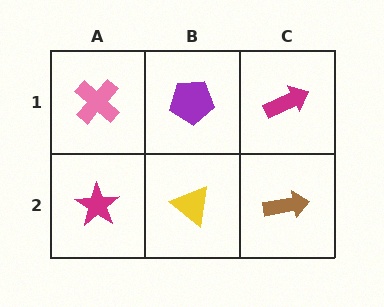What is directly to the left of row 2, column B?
A magenta star.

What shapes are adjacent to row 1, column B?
A yellow triangle (row 2, column B), a pink cross (row 1, column A), a magenta arrow (row 1, column C).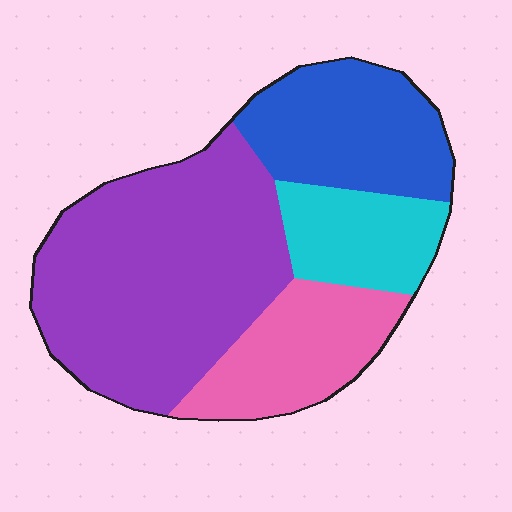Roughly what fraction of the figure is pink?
Pink takes up less than a quarter of the figure.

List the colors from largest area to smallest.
From largest to smallest: purple, blue, pink, cyan.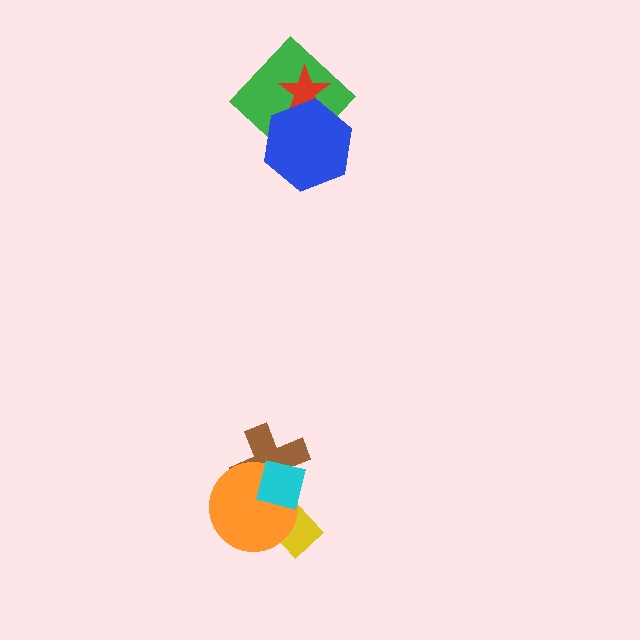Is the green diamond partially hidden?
Yes, it is partially covered by another shape.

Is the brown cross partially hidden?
Yes, it is partially covered by another shape.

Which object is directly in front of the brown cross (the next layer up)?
The orange circle is directly in front of the brown cross.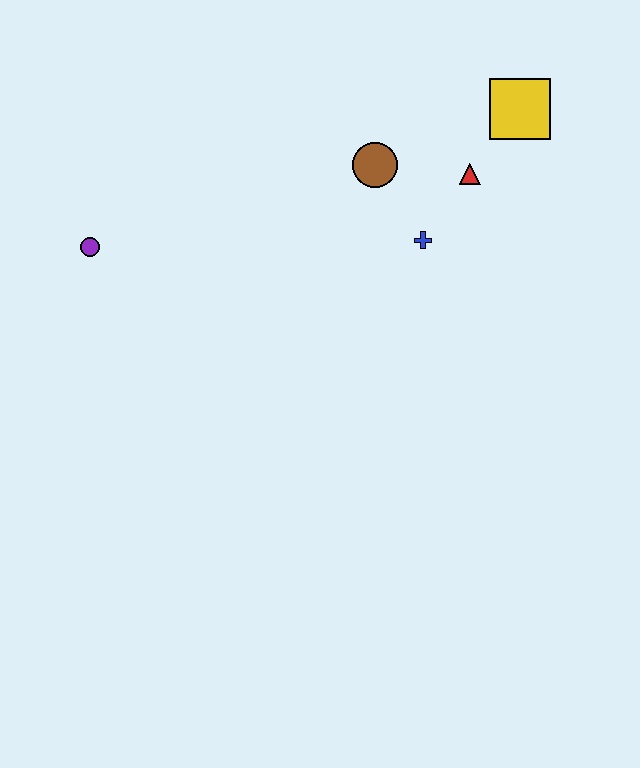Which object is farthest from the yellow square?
The purple circle is farthest from the yellow square.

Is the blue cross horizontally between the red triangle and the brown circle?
Yes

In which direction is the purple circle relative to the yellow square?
The purple circle is to the left of the yellow square.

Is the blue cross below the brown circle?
Yes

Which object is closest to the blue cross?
The red triangle is closest to the blue cross.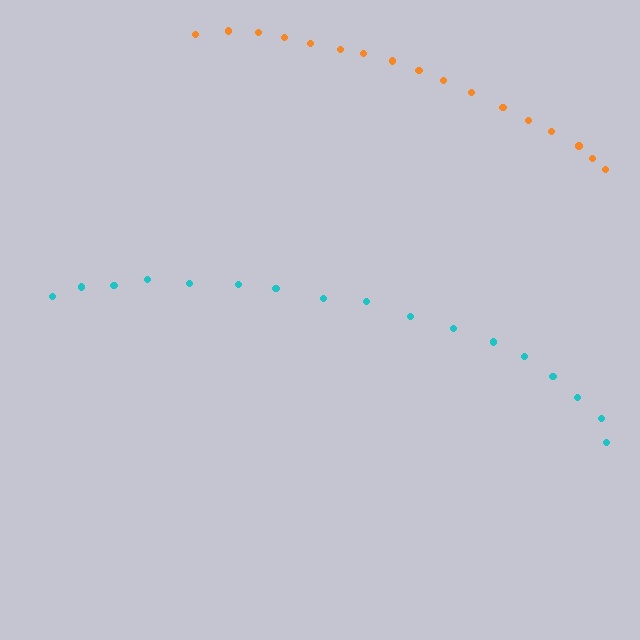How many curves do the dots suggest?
There are 2 distinct paths.